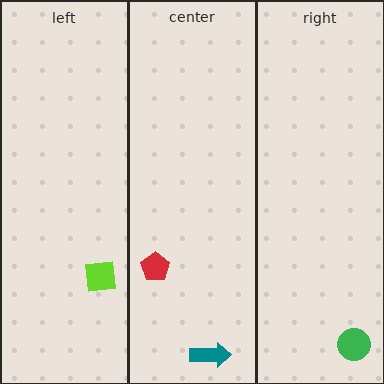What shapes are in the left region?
The lime square.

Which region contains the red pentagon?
The center region.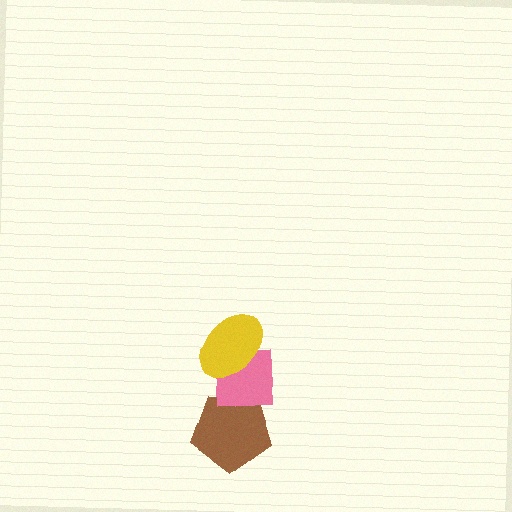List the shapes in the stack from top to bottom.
From top to bottom: the yellow ellipse, the pink square, the brown pentagon.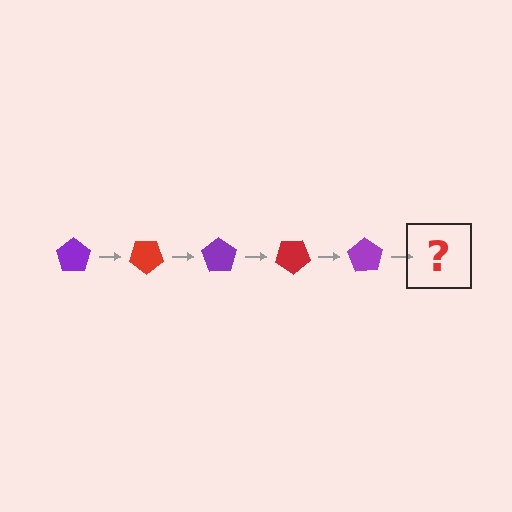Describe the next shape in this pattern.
It should be a red pentagon, rotated 175 degrees from the start.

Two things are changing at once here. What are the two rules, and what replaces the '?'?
The two rules are that it rotates 35 degrees each step and the color cycles through purple and red. The '?' should be a red pentagon, rotated 175 degrees from the start.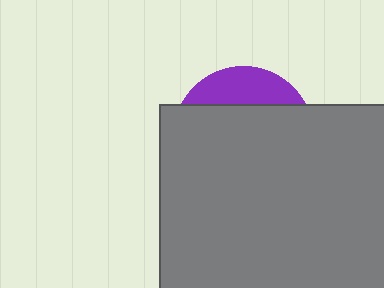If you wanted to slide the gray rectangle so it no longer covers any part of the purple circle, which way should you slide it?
Slide it down — that is the most direct way to separate the two shapes.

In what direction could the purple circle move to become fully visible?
The purple circle could move up. That would shift it out from behind the gray rectangle entirely.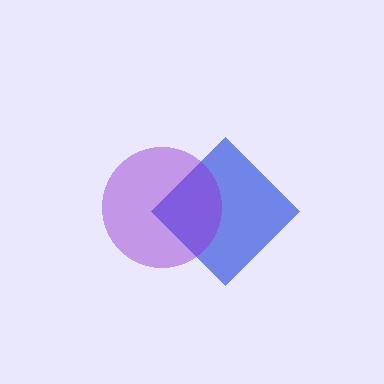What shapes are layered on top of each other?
The layered shapes are: a blue diamond, a purple circle.